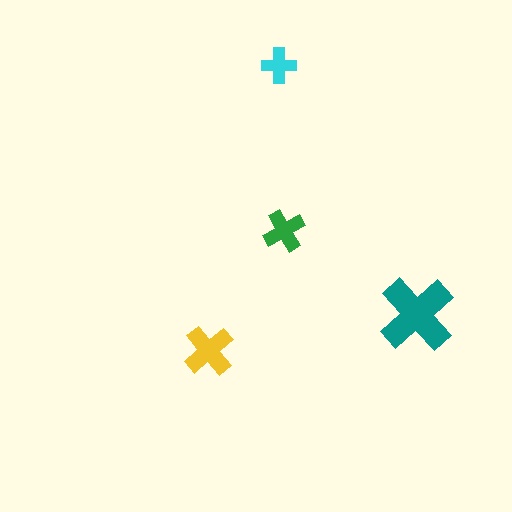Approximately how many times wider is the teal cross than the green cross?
About 2 times wider.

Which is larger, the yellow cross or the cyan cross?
The yellow one.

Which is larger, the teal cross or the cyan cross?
The teal one.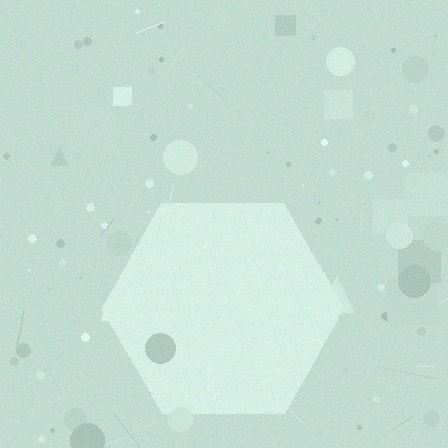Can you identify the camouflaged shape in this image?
The camouflaged shape is a hexagon.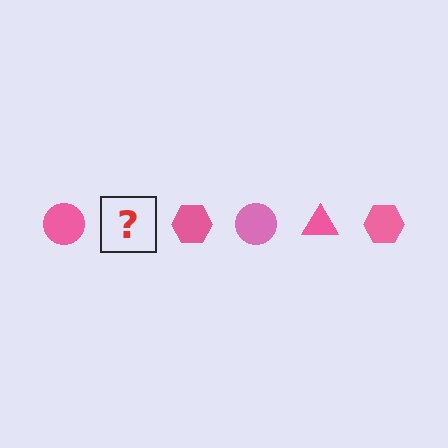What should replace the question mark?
The question mark should be replaced with a pink triangle.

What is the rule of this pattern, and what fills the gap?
The rule is that the pattern cycles through circle, triangle, hexagon shapes in pink. The gap should be filled with a pink triangle.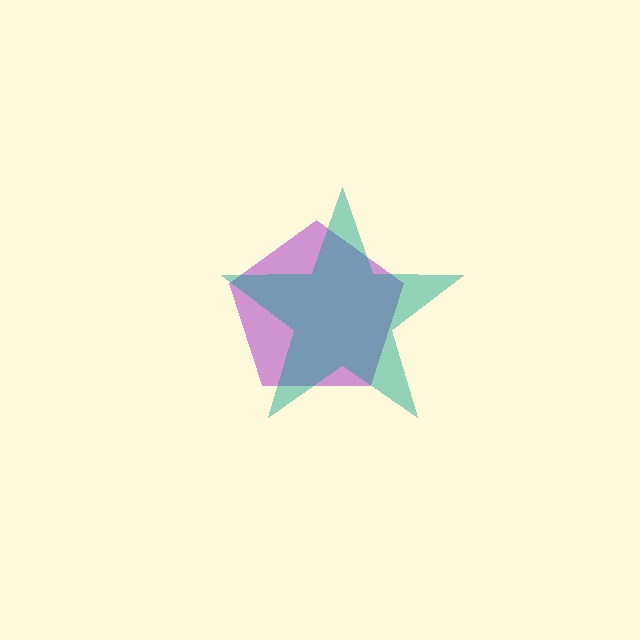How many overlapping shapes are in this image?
There are 2 overlapping shapes in the image.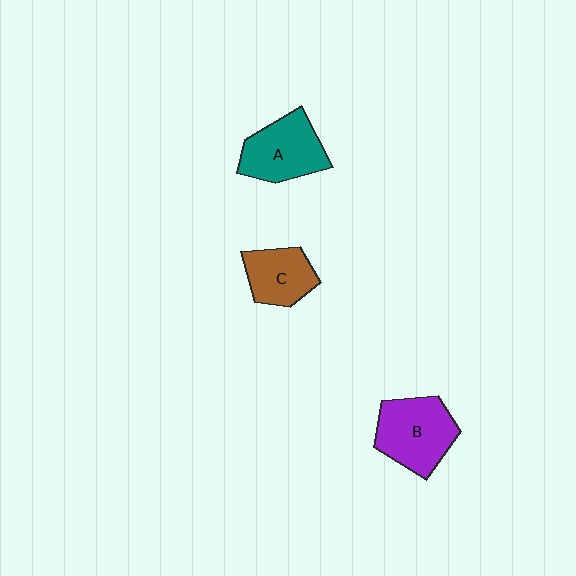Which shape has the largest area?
Shape B (purple).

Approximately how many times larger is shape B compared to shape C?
Approximately 1.4 times.